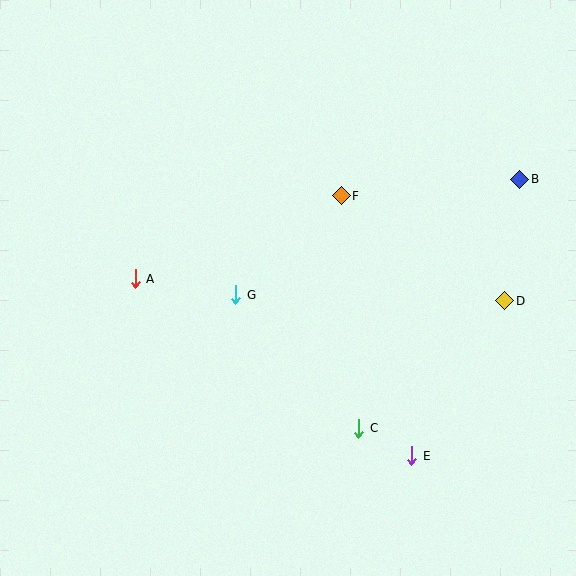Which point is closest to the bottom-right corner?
Point E is closest to the bottom-right corner.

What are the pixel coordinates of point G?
Point G is at (236, 295).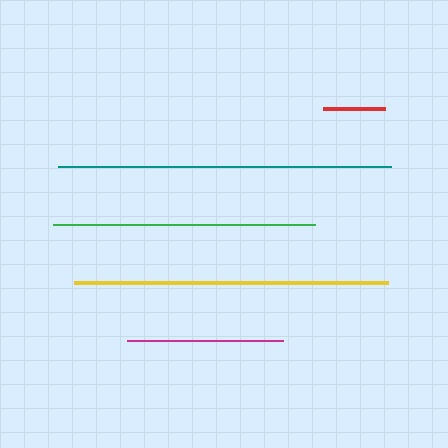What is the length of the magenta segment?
The magenta segment is approximately 157 pixels long.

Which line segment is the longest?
The teal line is the longest at approximately 332 pixels.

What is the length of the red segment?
The red segment is approximately 62 pixels long.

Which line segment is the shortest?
The red line is the shortest at approximately 62 pixels.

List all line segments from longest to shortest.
From longest to shortest: teal, yellow, green, magenta, red.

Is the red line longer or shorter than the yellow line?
The yellow line is longer than the red line.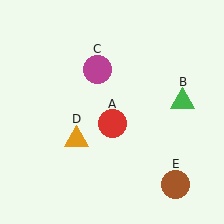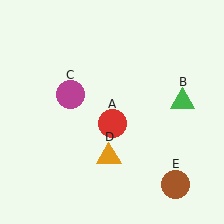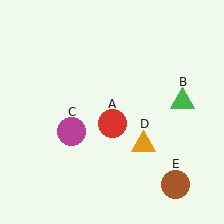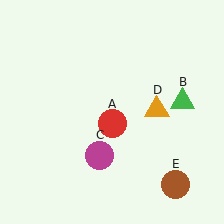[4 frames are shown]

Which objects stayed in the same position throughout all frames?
Red circle (object A) and green triangle (object B) and brown circle (object E) remained stationary.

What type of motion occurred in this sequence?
The magenta circle (object C), orange triangle (object D) rotated counterclockwise around the center of the scene.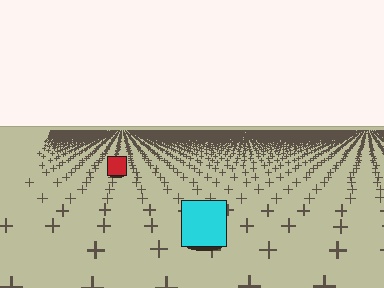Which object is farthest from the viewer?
The red square is farthest from the viewer. It appears smaller and the ground texture around it is denser.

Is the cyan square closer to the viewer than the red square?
Yes. The cyan square is closer — you can tell from the texture gradient: the ground texture is coarser near it.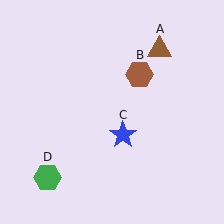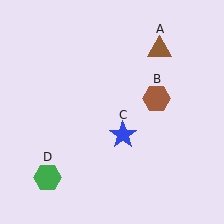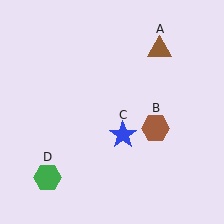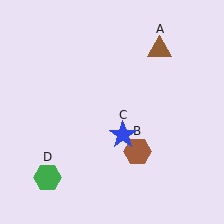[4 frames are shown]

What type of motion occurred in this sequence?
The brown hexagon (object B) rotated clockwise around the center of the scene.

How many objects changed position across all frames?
1 object changed position: brown hexagon (object B).